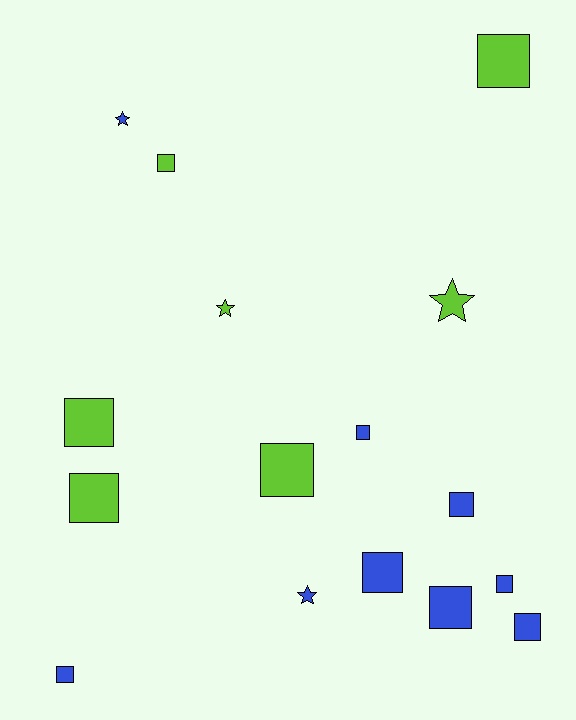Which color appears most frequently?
Blue, with 9 objects.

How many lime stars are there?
There are 2 lime stars.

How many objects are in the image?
There are 16 objects.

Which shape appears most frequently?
Square, with 12 objects.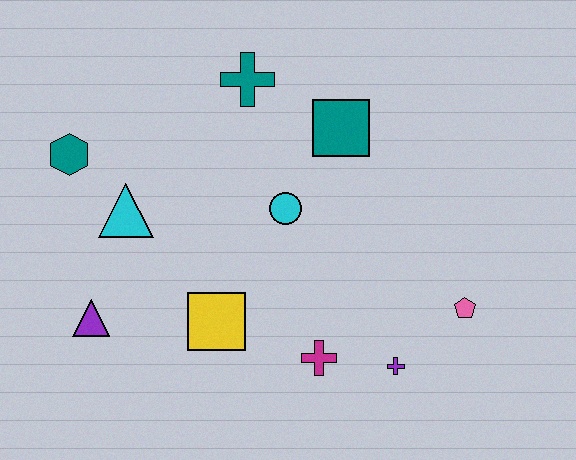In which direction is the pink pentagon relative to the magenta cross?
The pink pentagon is to the right of the magenta cross.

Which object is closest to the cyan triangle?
The teal hexagon is closest to the cyan triangle.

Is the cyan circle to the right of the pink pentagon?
No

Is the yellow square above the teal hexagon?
No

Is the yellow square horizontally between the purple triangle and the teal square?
Yes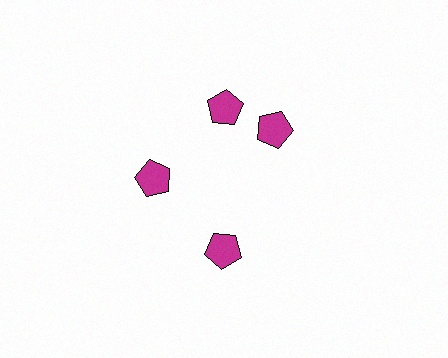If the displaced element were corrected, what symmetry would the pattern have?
It would have 4-fold rotational symmetry — the pattern would map onto itself every 90 degrees.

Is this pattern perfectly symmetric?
No. The 4 magenta pentagons are arranged in a ring, but one element near the 3 o'clock position is rotated out of alignment along the ring, breaking the 4-fold rotational symmetry.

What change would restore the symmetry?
The symmetry would be restored by rotating it back into even spacing with its neighbors so that all 4 pentagons sit at equal angles and equal distance from the center.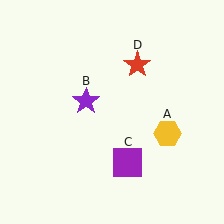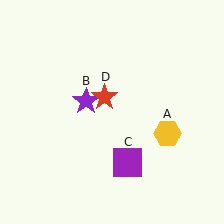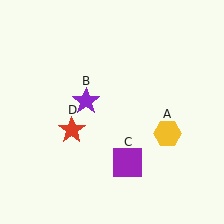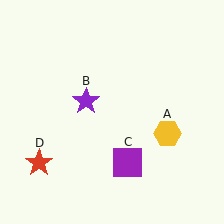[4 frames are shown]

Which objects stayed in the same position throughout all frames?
Yellow hexagon (object A) and purple star (object B) and purple square (object C) remained stationary.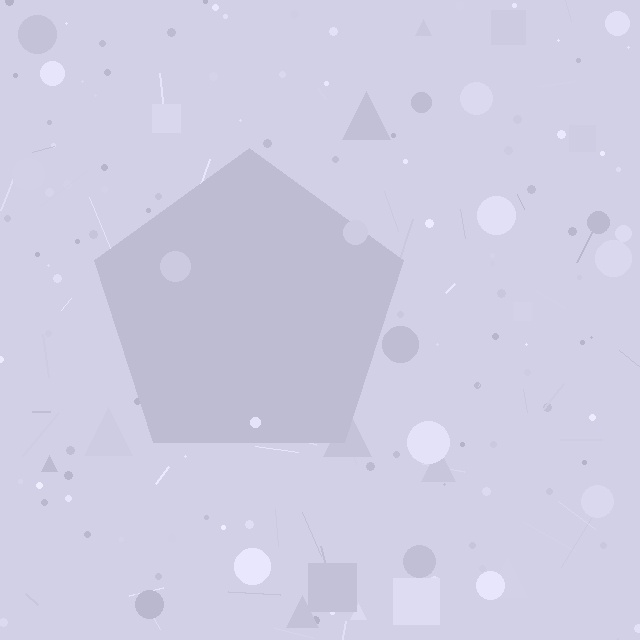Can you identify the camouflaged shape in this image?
The camouflaged shape is a pentagon.